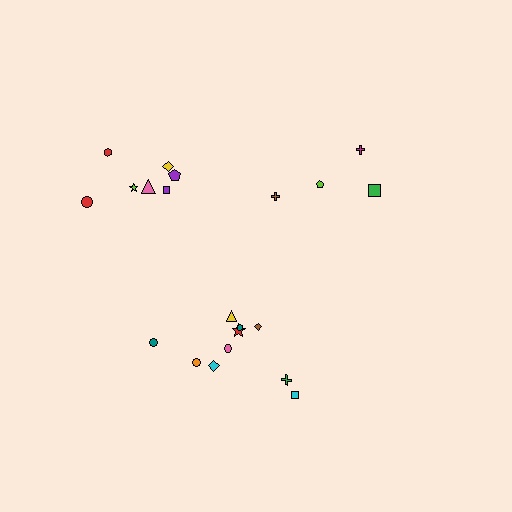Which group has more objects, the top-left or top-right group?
The top-left group.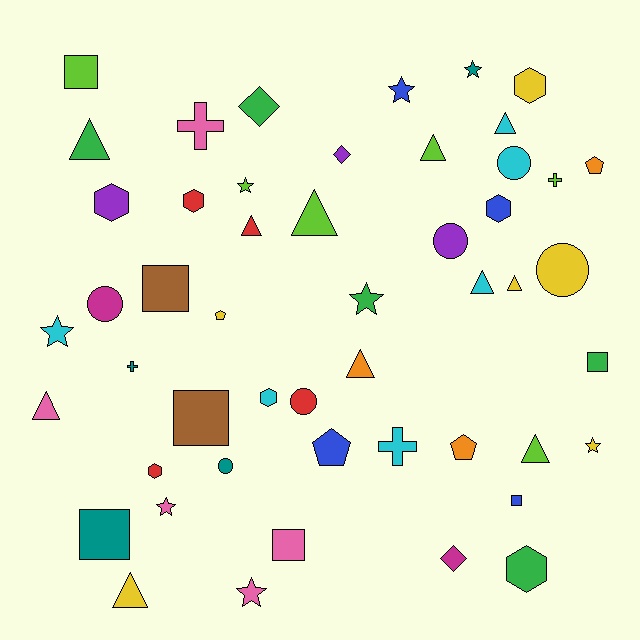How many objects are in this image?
There are 50 objects.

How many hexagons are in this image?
There are 7 hexagons.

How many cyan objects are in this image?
There are 6 cyan objects.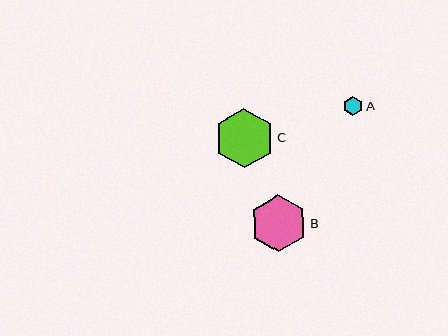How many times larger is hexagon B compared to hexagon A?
Hexagon B is approximately 2.9 times the size of hexagon A.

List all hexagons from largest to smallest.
From largest to smallest: C, B, A.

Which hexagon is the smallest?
Hexagon A is the smallest with a size of approximately 20 pixels.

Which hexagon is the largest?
Hexagon C is the largest with a size of approximately 60 pixels.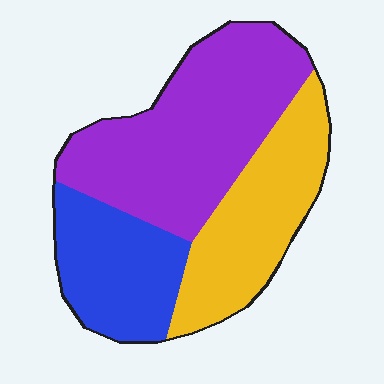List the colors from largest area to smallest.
From largest to smallest: purple, yellow, blue.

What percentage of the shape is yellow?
Yellow takes up about one third (1/3) of the shape.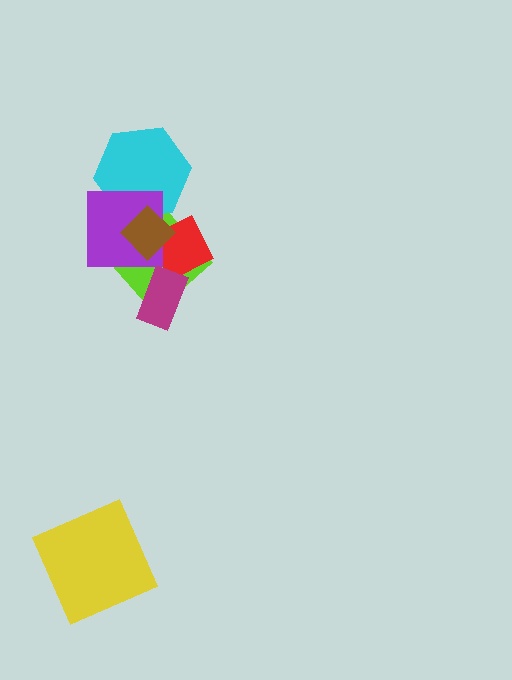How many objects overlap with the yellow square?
0 objects overlap with the yellow square.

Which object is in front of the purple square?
The brown diamond is in front of the purple square.